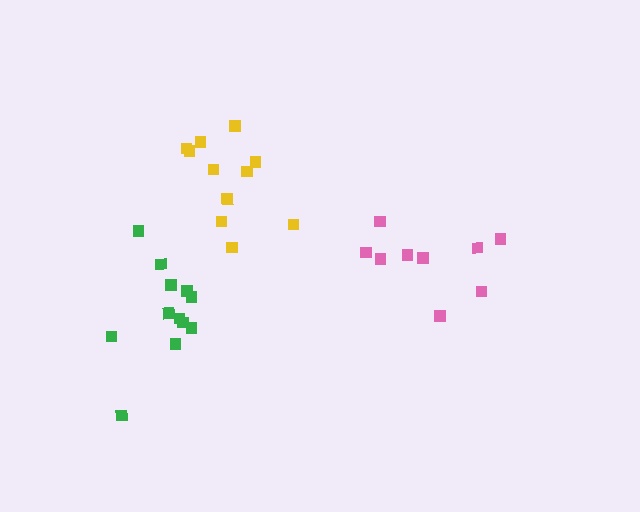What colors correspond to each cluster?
The clusters are colored: yellow, green, pink.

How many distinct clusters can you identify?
There are 3 distinct clusters.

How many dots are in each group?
Group 1: 11 dots, Group 2: 12 dots, Group 3: 9 dots (32 total).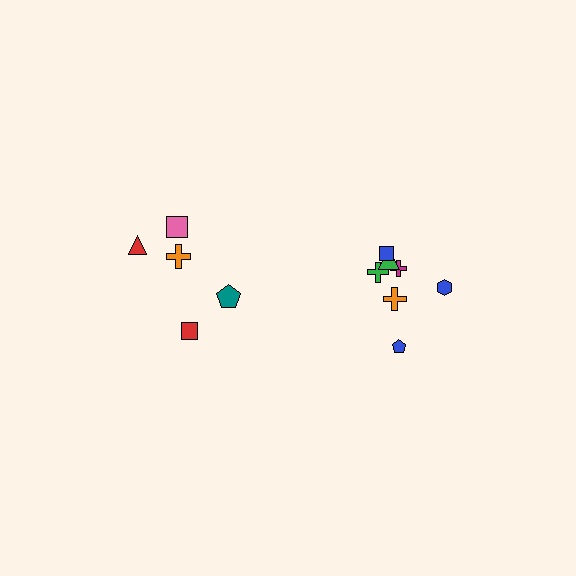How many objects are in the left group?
There are 5 objects.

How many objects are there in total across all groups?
There are 12 objects.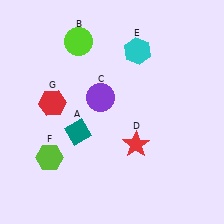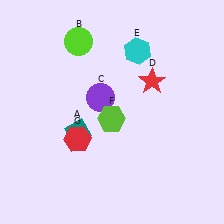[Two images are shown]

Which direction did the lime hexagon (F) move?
The lime hexagon (F) moved right.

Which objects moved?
The objects that moved are: the red star (D), the lime hexagon (F), the red hexagon (G).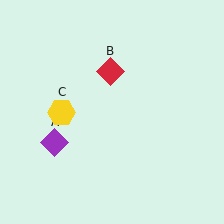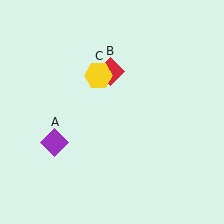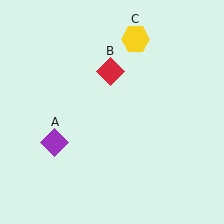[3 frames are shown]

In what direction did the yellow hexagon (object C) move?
The yellow hexagon (object C) moved up and to the right.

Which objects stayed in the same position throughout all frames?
Purple diamond (object A) and red diamond (object B) remained stationary.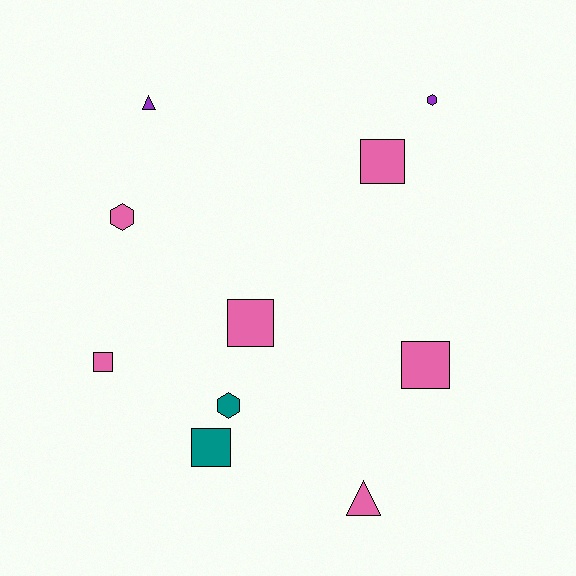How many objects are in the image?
There are 10 objects.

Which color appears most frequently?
Pink, with 6 objects.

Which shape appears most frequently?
Square, with 5 objects.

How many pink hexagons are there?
There is 1 pink hexagon.